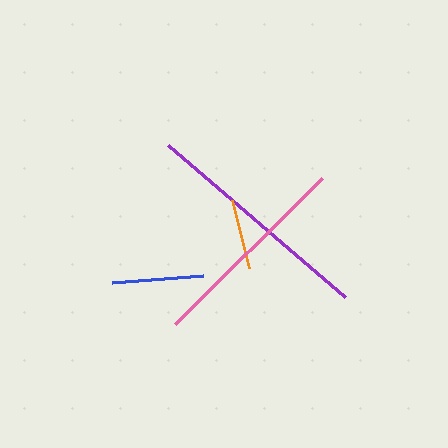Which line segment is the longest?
The purple line is the longest at approximately 234 pixels.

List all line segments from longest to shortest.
From longest to shortest: purple, pink, blue, orange.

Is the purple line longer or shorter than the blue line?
The purple line is longer than the blue line.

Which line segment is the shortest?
The orange line is the shortest at approximately 70 pixels.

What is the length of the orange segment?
The orange segment is approximately 70 pixels long.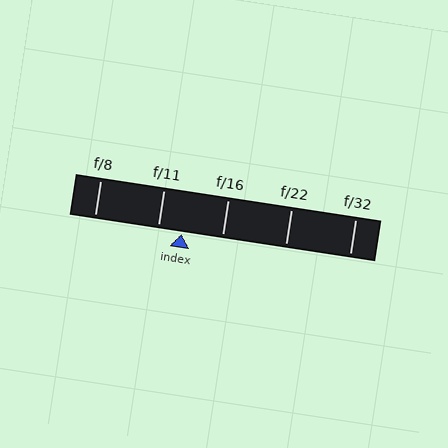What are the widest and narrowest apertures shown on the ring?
The widest aperture shown is f/8 and the narrowest is f/32.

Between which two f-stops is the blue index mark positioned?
The index mark is between f/11 and f/16.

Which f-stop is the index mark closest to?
The index mark is closest to f/11.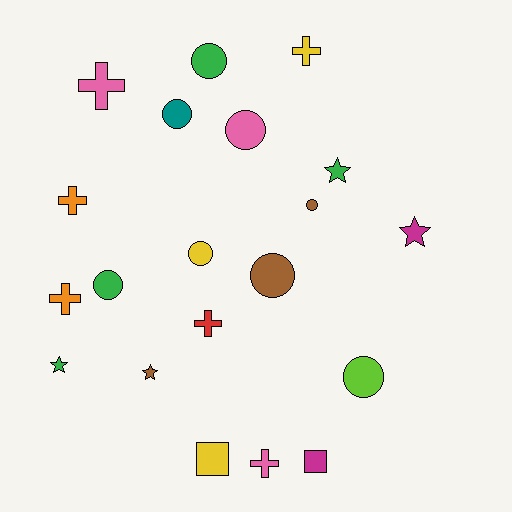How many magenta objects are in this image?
There are 2 magenta objects.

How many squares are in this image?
There are 2 squares.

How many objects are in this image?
There are 20 objects.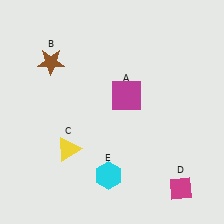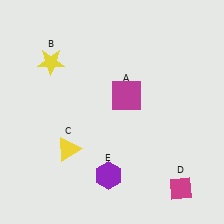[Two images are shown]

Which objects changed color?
B changed from brown to yellow. E changed from cyan to purple.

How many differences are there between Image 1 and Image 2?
There are 2 differences between the two images.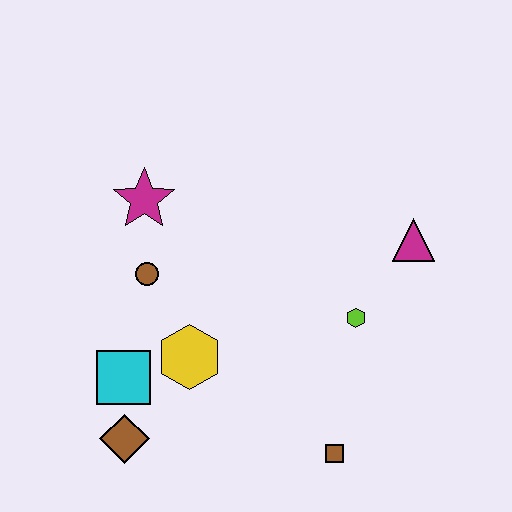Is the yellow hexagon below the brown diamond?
No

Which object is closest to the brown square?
The lime hexagon is closest to the brown square.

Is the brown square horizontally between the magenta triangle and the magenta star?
Yes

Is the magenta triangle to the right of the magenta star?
Yes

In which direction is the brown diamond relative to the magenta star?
The brown diamond is below the magenta star.